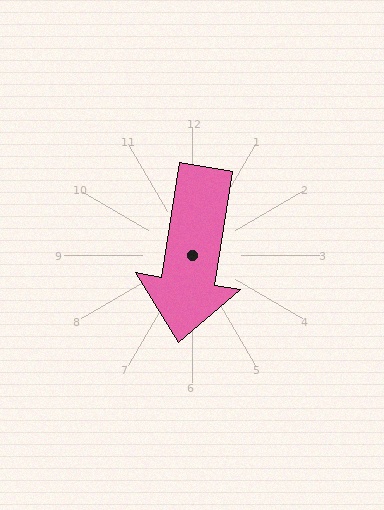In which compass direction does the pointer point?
South.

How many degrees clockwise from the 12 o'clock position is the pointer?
Approximately 189 degrees.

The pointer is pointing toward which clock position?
Roughly 6 o'clock.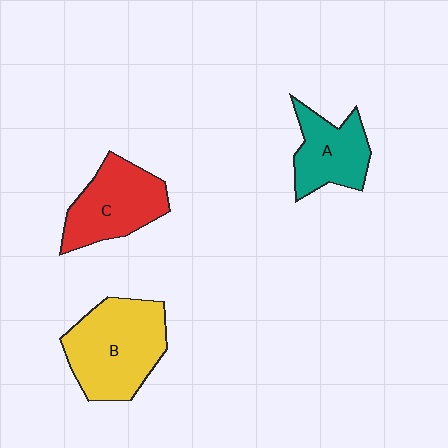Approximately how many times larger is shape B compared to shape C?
Approximately 1.3 times.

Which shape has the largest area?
Shape B (yellow).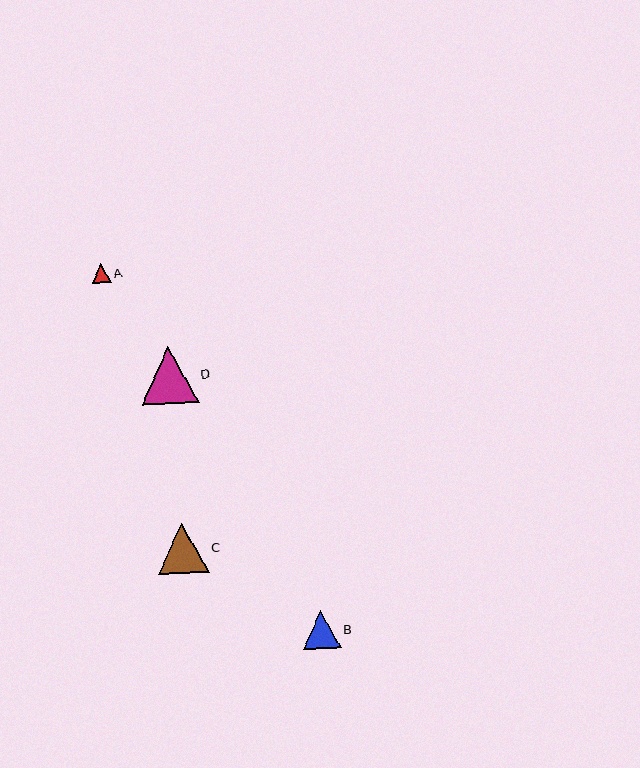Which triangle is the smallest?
Triangle A is the smallest with a size of approximately 19 pixels.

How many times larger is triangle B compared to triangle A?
Triangle B is approximately 2.0 times the size of triangle A.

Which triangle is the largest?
Triangle D is the largest with a size of approximately 57 pixels.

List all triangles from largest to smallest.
From largest to smallest: D, C, B, A.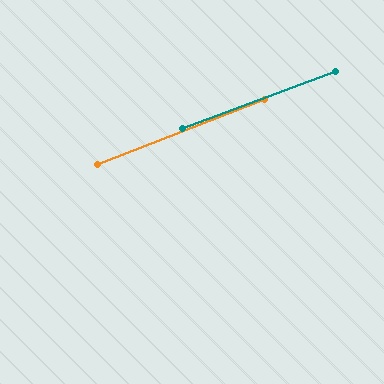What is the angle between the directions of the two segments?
Approximately 1 degree.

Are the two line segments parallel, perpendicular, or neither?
Parallel — their directions differ by only 0.7°.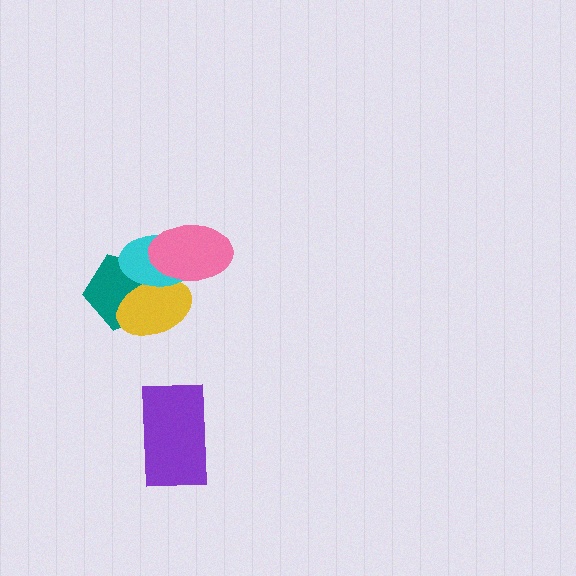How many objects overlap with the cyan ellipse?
3 objects overlap with the cyan ellipse.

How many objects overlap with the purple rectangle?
0 objects overlap with the purple rectangle.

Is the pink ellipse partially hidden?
No, no other shape covers it.